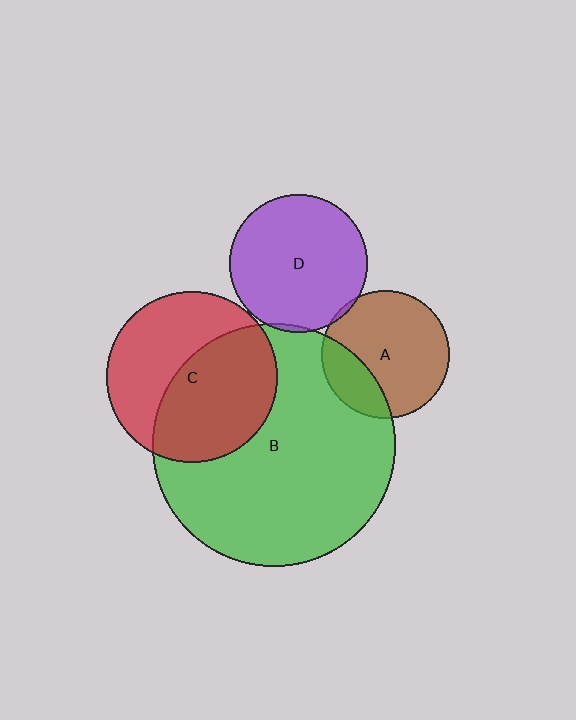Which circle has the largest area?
Circle B (green).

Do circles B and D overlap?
Yes.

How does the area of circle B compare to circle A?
Approximately 3.6 times.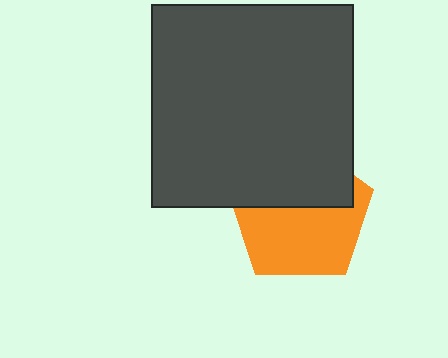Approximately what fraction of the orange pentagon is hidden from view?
Roughly 42% of the orange pentagon is hidden behind the dark gray square.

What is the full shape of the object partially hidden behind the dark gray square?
The partially hidden object is an orange pentagon.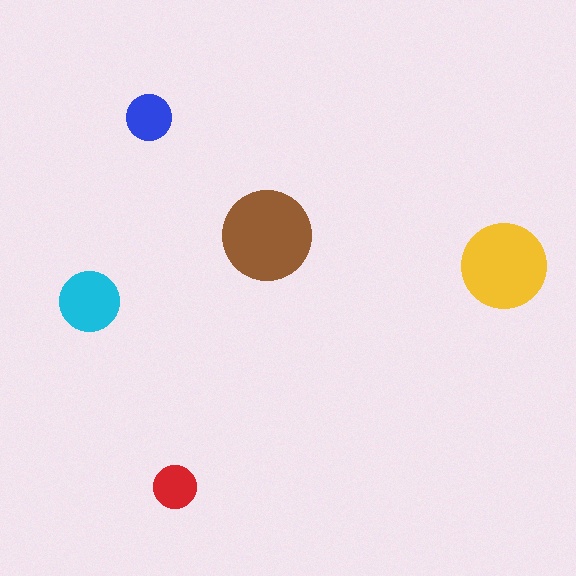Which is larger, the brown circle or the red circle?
The brown one.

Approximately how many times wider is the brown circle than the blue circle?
About 2 times wider.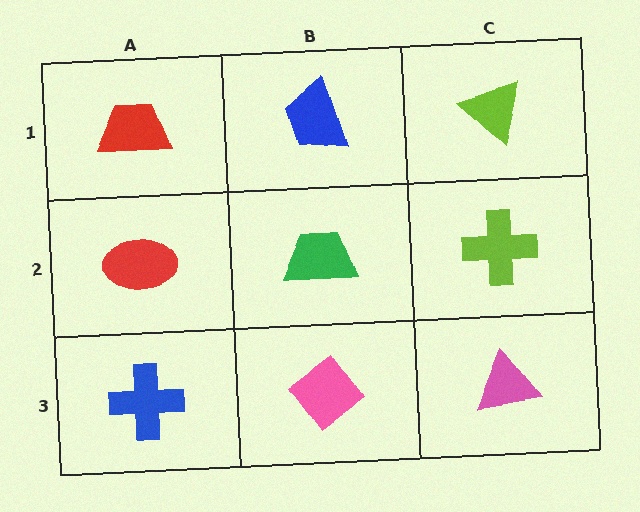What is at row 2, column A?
A red ellipse.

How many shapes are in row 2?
3 shapes.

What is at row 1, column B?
A blue trapezoid.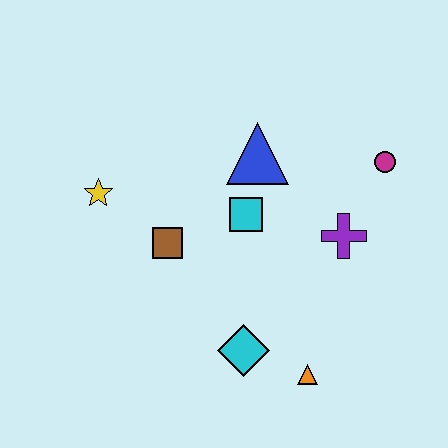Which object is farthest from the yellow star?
The magenta circle is farthest from the yellow star.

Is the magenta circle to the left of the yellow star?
No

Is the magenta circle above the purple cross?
Yes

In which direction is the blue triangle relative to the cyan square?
The blue triangle is above the cyan square.